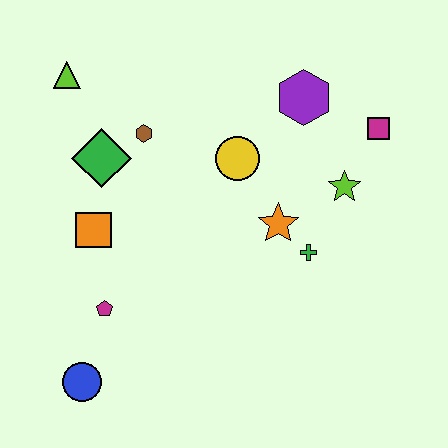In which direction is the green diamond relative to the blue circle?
The green diamond is above the blue circle.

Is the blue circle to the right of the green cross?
No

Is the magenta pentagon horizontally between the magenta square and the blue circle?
Yes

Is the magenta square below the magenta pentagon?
No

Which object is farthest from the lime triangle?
The magenta square is farthest from the lime triangle.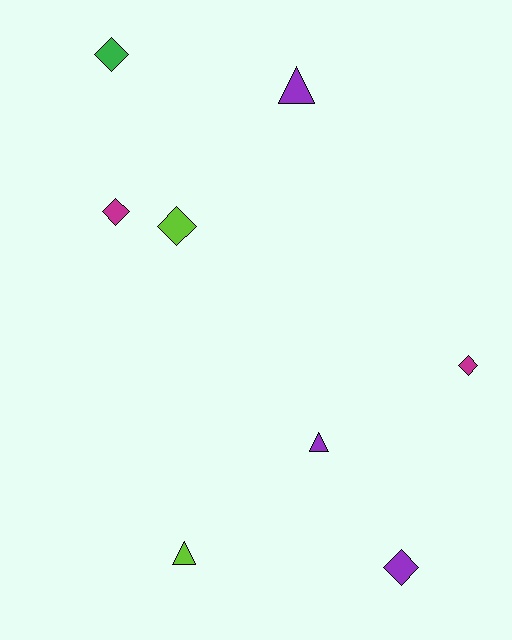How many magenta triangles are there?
There are no magenta triangles.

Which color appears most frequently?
Purple, with 3 objects.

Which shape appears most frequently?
Diamond, with 5 objects.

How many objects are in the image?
There are 8 objects.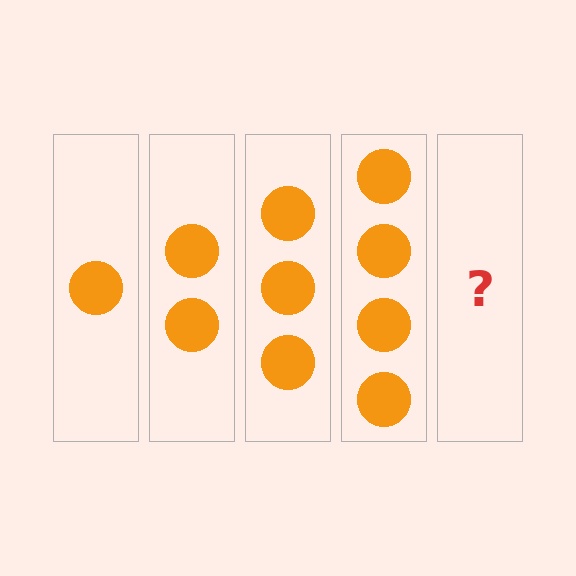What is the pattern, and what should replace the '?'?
The pattern is that each step adds one more circle. The '?' should be 5 circles.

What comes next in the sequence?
The next element should be 5 circles.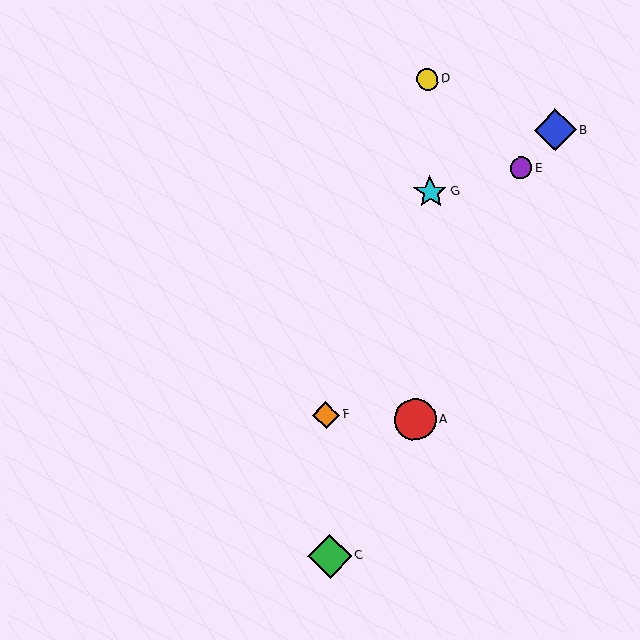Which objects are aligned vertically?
Objects C, F are aligned vertically.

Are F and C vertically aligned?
Yes, both are at x≈326.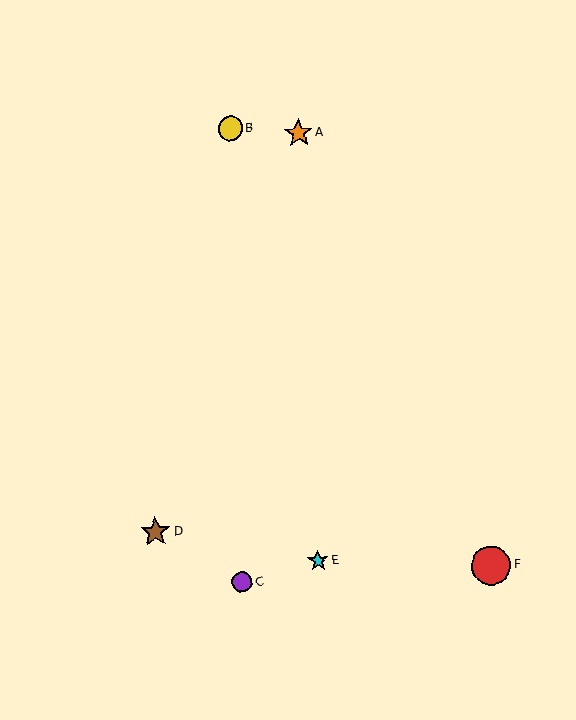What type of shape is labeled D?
Shape D is a brown star.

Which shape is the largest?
The red circle (labeled F) is the largest.